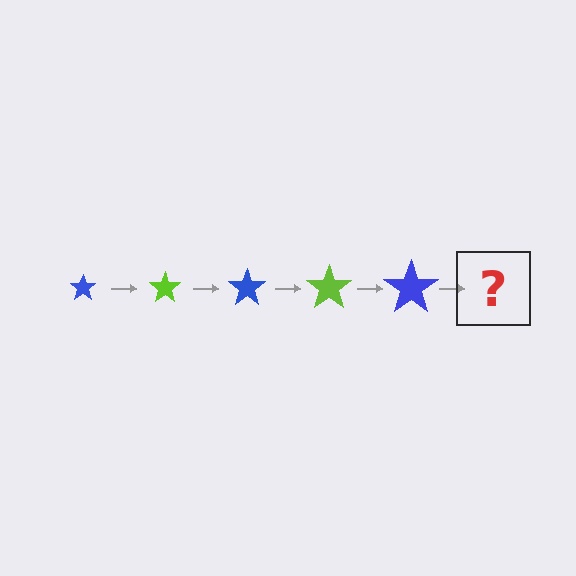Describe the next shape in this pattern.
It should be a lime star, larger than the previous one.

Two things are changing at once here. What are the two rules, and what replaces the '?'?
The two rules are that the star grows larger each step and the color cycles through blue and lime. The '?' should be a lime star, larger than the previous one.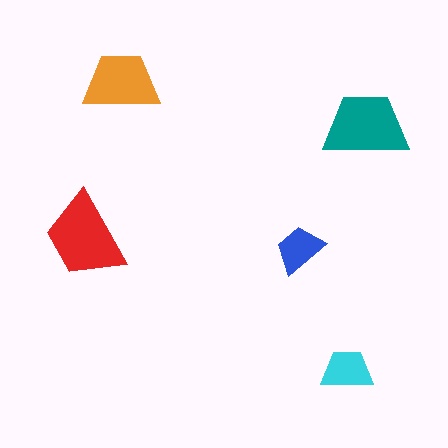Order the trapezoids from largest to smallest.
the red one, the teal one, the orange one, the cyan one, the blue one.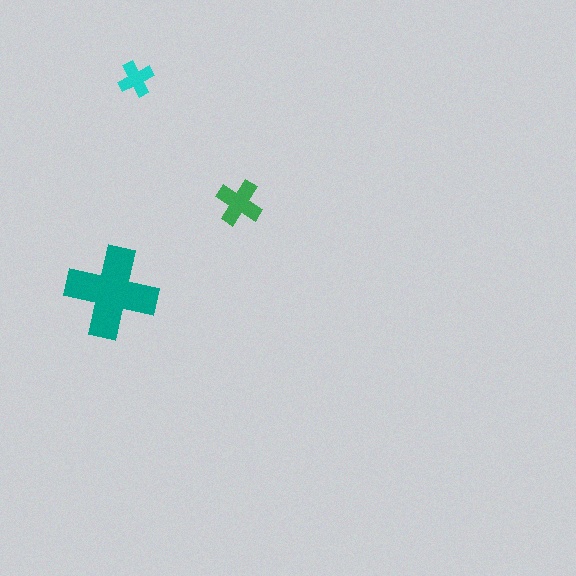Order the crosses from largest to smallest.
the teal one, the green one, the cyan one.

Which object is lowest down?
The teal cross is bottommost.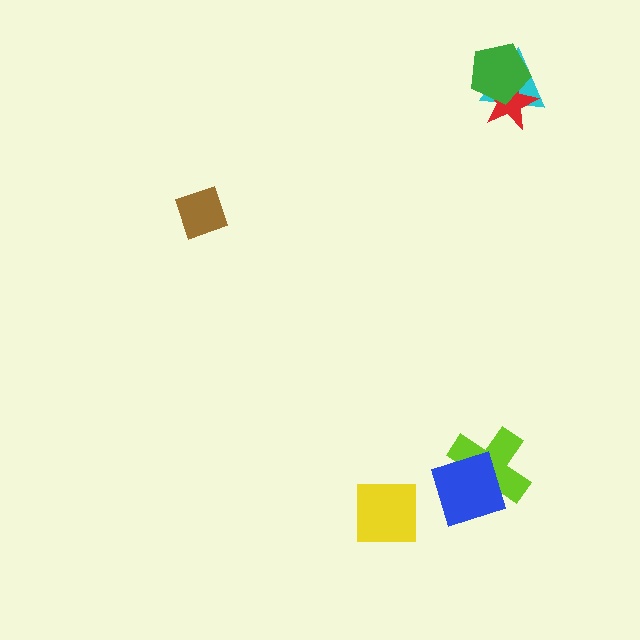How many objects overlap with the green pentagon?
2 objects overlap with the green pentagon.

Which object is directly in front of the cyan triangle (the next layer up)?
The red star is directly in front of the cyan triangle.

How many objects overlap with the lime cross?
1 object overlaps with the lime cross.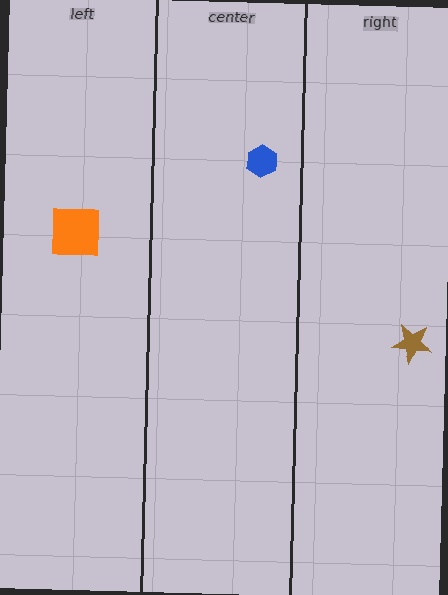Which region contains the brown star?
The right region.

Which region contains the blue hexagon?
The center region.